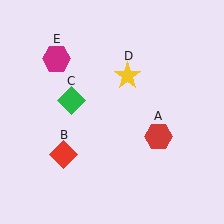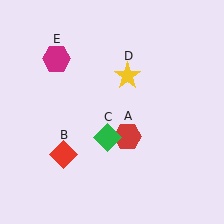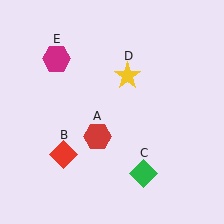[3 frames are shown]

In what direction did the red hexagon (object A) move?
The red hexagon (object A) moved left.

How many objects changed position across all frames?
2 objects changed position: red hexagon (object A), green diamond (object C).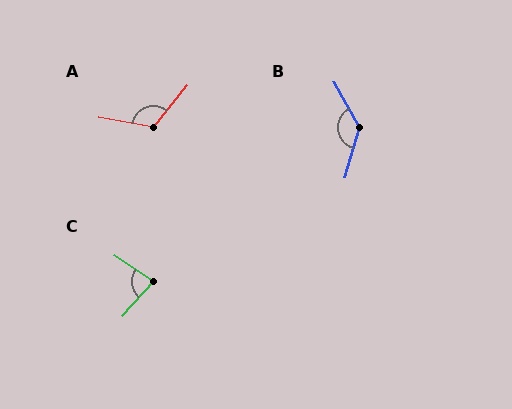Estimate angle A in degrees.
Approximately 118 degrees.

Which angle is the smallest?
C, at approximately 82 degrees.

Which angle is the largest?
B, at approximately 136 degrees.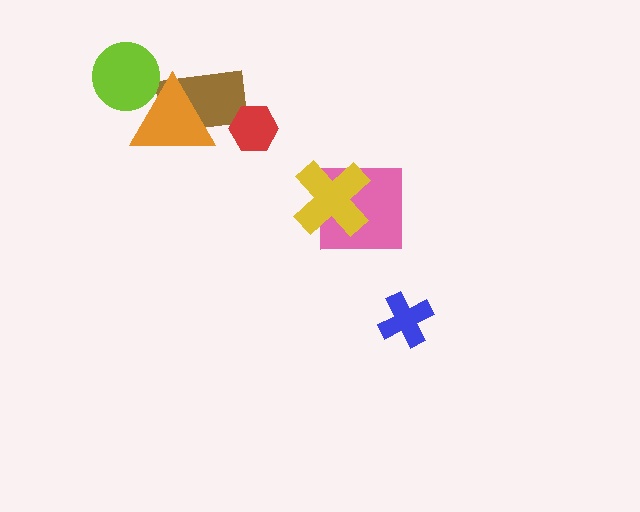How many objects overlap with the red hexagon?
1 object overlaps with the red hexagon.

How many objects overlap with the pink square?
1 object overlaps with the pink square.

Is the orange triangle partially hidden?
Yes, it is partially covered by another shape.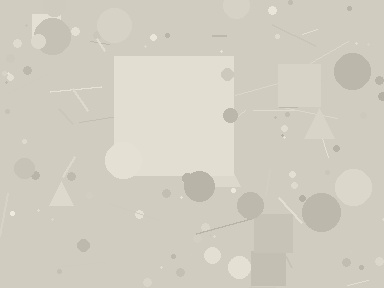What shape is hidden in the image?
A square is hidden in the image.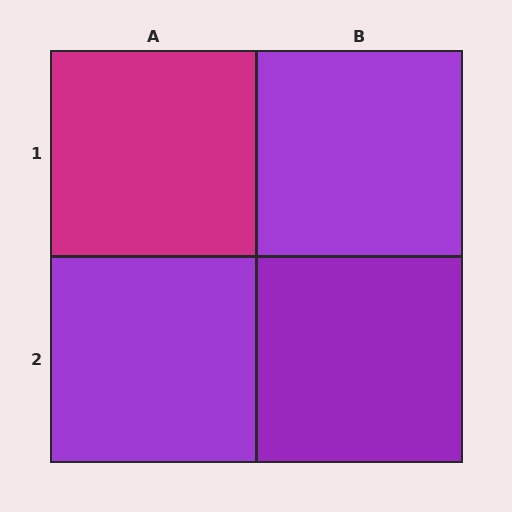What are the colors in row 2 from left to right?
Purple, purple.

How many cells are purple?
3 cells are purple.